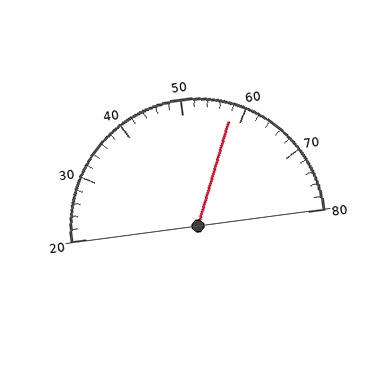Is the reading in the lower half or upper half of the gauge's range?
The reading is in the upper half of the range (20 to 80).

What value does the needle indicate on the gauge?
The needle indicates approximately 58.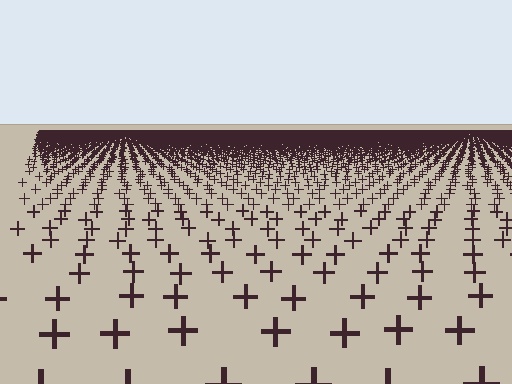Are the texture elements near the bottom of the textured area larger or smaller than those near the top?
Larger. Near the bottom, elements are closer to the viewer and appear at a bigger on-screen size.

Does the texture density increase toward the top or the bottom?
Density increases toward the top.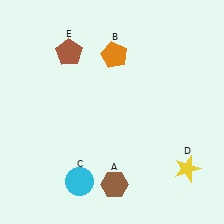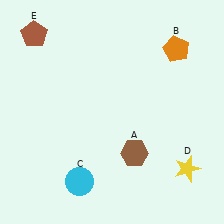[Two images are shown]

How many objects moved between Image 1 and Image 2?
3 objects moved between the two images.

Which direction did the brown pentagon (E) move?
The brown pentagon (E) moved left.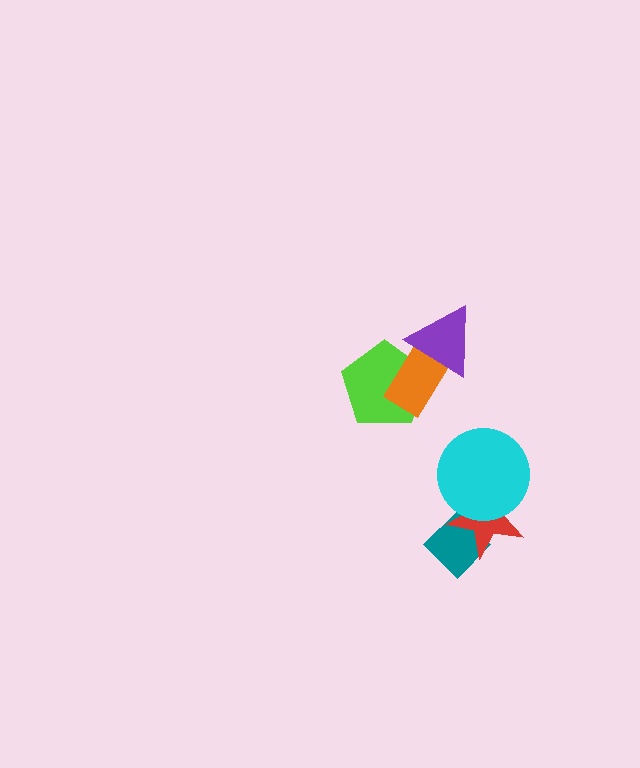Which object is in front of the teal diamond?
The red star is in front of the teal diamond.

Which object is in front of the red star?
The cyan circle is in front of the red star.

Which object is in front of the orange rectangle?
The purple triangle is in front of the orange rectangle.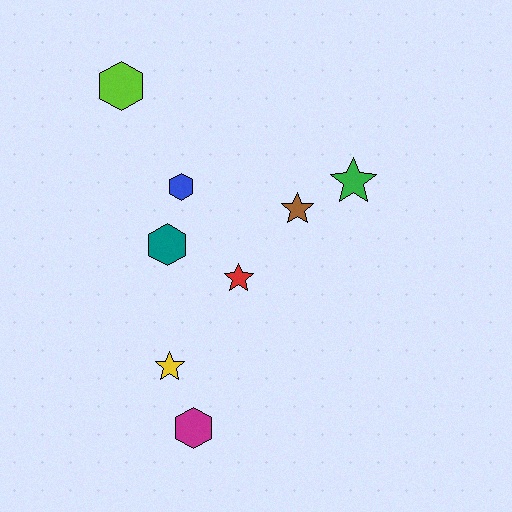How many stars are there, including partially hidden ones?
There are 4 stars.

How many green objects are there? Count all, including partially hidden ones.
There is 1 green object.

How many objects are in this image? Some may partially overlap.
There are 8 objects.